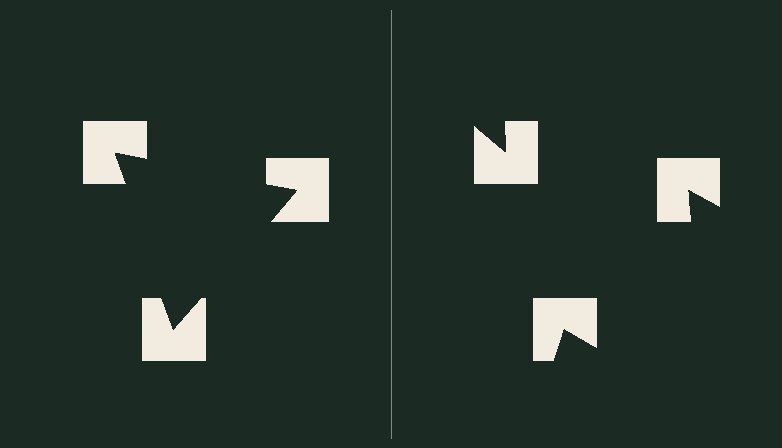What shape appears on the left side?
An illusory triangle.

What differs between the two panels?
The notched squares are positioned identically on both sides; only the wedge orientations differ. On the left they align to a triangle; on the right they are misaligned.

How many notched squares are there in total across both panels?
6 — 3 on each side.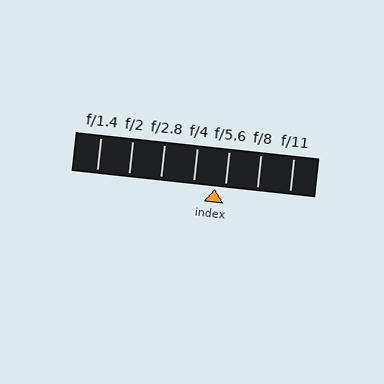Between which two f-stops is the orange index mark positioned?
The index mark is between f/4 and f/5.6.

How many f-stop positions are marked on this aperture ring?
There are 7 f-stop positions marked.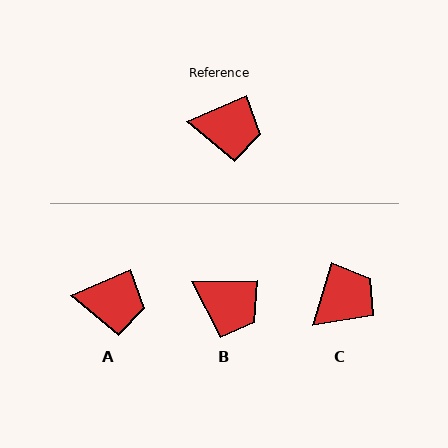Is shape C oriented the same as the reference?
No, it is off by about 49 degrees.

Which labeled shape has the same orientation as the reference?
A.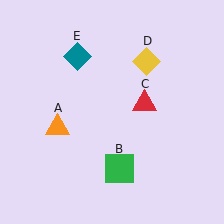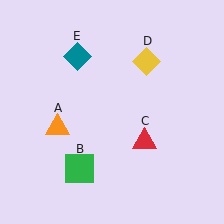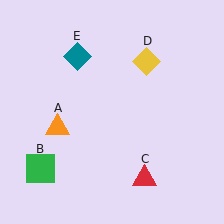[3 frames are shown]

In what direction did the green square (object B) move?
The green square (object B) moved left.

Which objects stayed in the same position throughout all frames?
Orange triangle (object A) and yellow diamond (object D) and teal diamond (object E) remained stationary.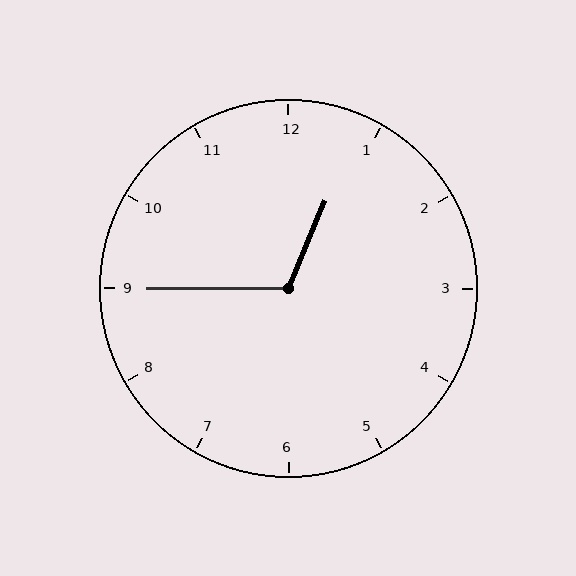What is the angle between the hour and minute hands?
Approximately 112 degrees.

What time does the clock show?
12:45.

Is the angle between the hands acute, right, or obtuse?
It is obtuse.